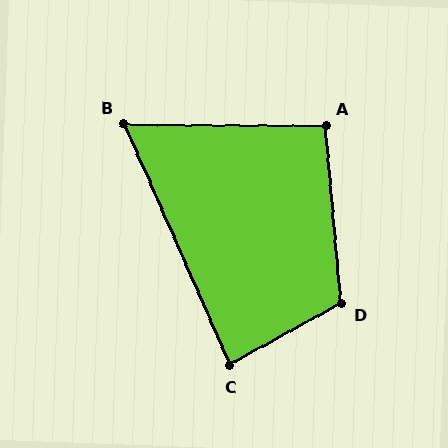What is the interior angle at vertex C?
Approximately 85 degrees (acute).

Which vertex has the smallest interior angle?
B, at approximately 66 degrees.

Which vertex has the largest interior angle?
D, at approximately 114 degrees.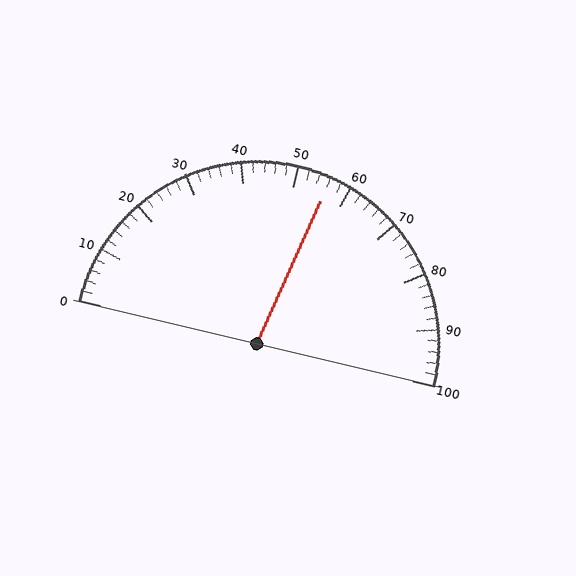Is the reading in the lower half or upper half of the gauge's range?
The reading is in the upper half of the range (0 to 100).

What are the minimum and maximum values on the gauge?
The gauge ranges from 0 to 100.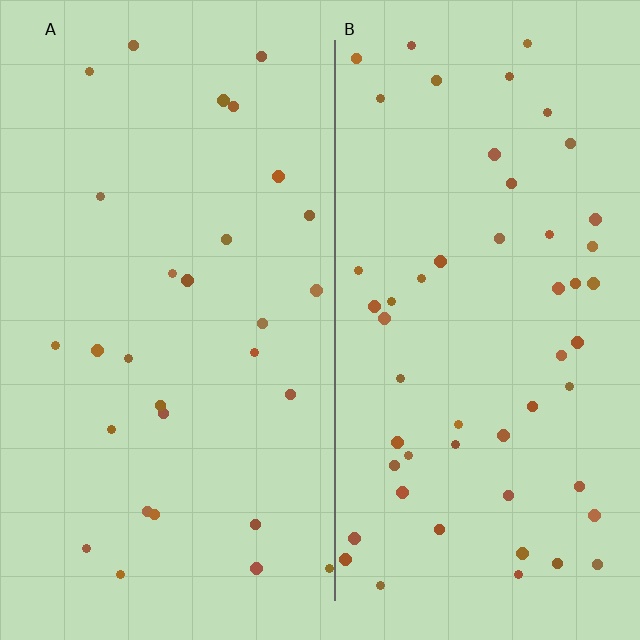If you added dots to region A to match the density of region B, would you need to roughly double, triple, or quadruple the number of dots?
Approximately double.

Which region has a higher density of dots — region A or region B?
B (the right).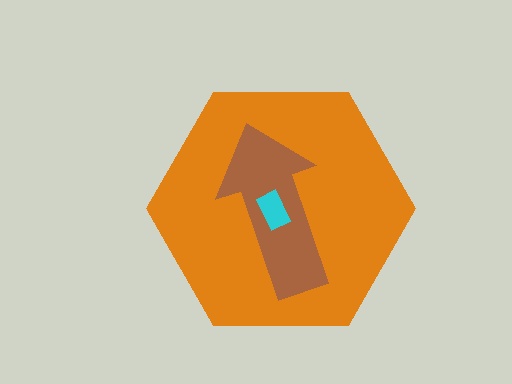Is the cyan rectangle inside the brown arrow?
Yes.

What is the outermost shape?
The orange hexagon.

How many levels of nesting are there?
3.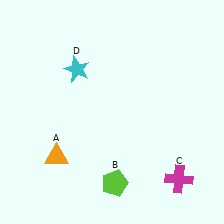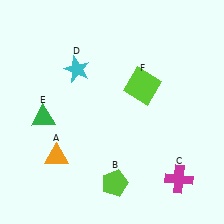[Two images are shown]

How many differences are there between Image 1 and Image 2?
There are 2 differences between the two images.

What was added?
A green triangle (E), a lime square (F) were added in Image 2.